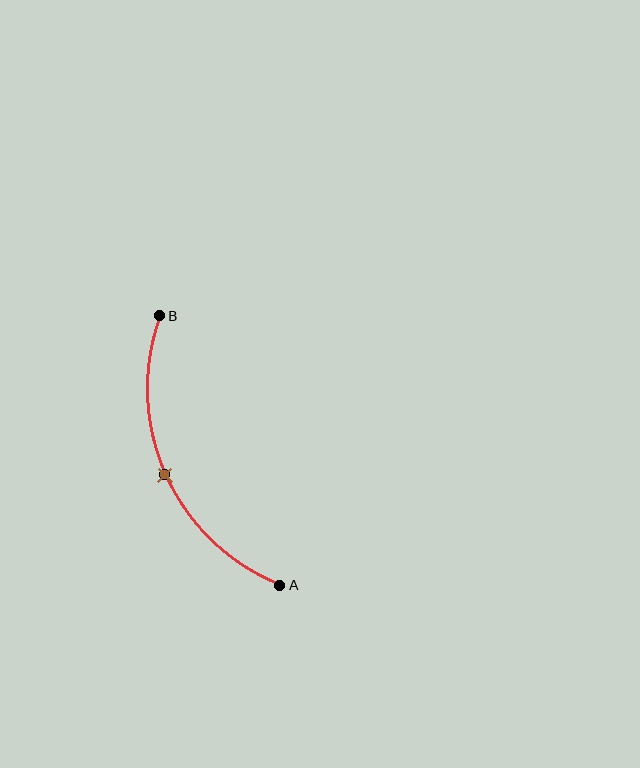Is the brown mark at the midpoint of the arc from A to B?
Yes. The brown mark lies on the arc at equal arc-length from both A and B — it is the arc midpoint.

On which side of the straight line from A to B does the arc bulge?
The arc bulges to the left of the straight line connecting A and B.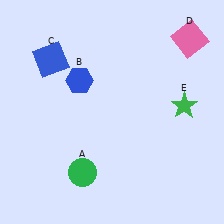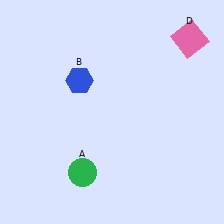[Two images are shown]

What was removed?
The blue square (C), the green star (E) were removed in Image 2.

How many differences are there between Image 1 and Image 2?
There are 2 differences between the two images.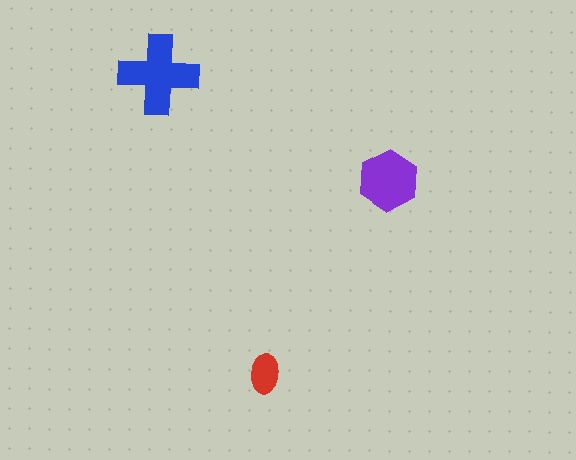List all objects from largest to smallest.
The blue cross, the purple hexagon, the red ellipse.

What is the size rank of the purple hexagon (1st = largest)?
2nd.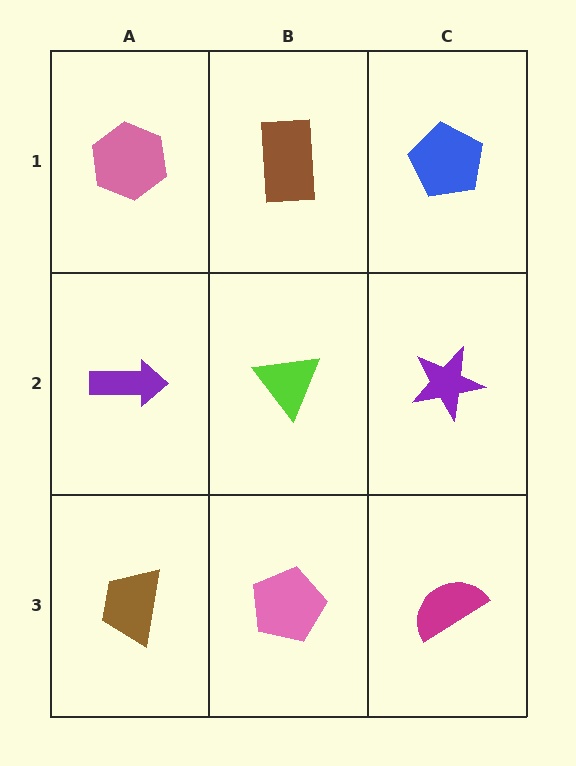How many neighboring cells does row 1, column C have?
2.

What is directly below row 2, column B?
A pink pentagon.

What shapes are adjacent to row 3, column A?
A purple arrow (row 2, column A), a pink pentagon (row 3, column B).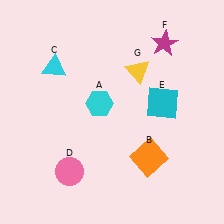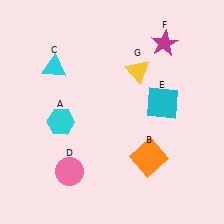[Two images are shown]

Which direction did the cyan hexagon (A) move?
The cyan hexagon (A) moved left.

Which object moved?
The cyan hexagon (A) moved left.